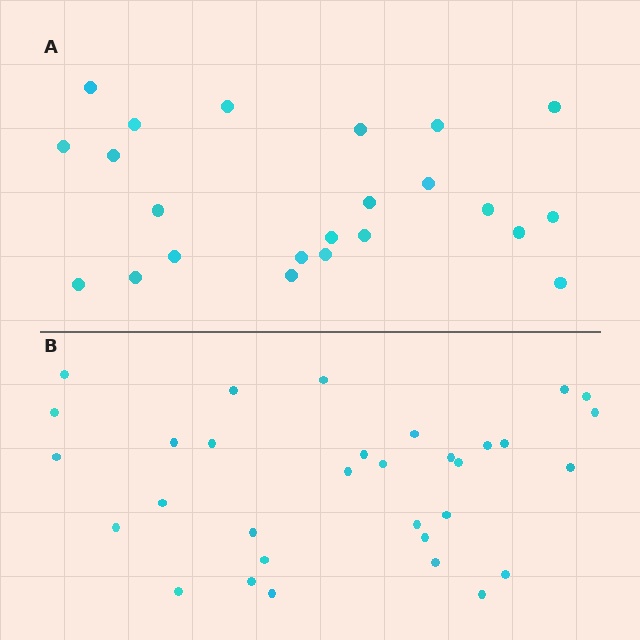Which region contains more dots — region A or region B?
Region B (the bottom region) has more dots.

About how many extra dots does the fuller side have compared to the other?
Region B has roughly 8 or so more dots than region A.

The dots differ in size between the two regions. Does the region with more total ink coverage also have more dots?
No. Region A has more total ink coverage because its dots are larger, but region B actually contains more individual dots. Total area can be misleading — the number of items is what matters here.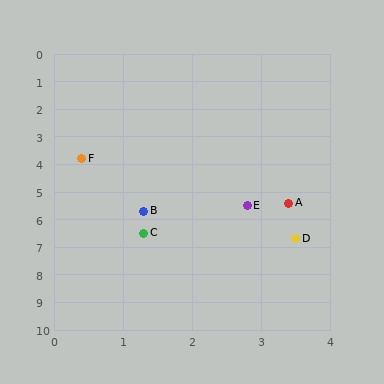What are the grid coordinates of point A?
Point A is at approximately (3.4, 5.4).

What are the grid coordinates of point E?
Point E is at approximately (2.8, 5.5).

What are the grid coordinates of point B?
Point B is at approximately (1.3, 5.7).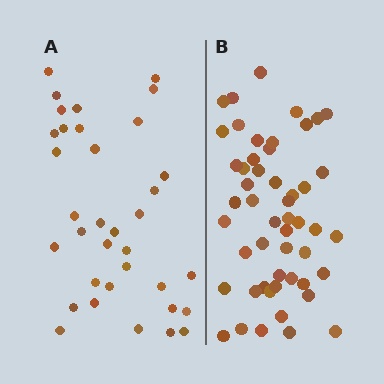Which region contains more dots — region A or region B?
Region B (the right region) has more dots.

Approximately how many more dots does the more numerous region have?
Region B has approximately 15 more dots than region A.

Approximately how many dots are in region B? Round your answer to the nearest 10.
About 50 dots. (The exact count is 51, which rounds to 50.)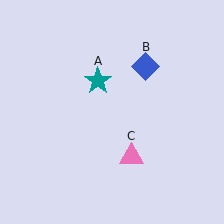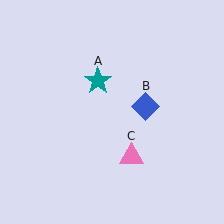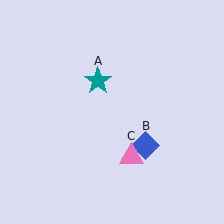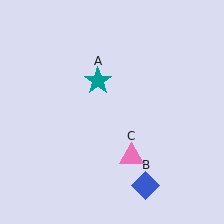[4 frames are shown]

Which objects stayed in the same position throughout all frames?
Teal star (object A) and pink triangle (object C) remained stationary.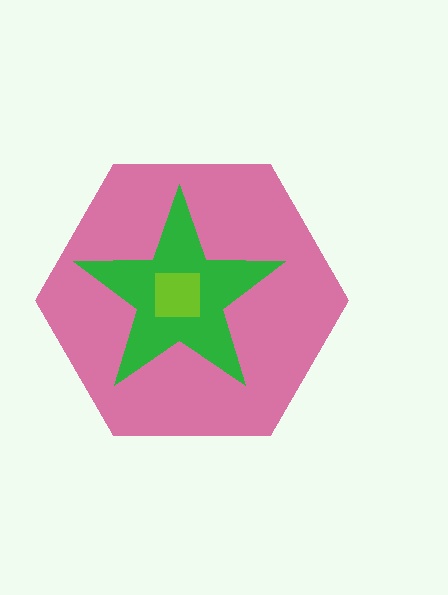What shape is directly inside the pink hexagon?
The green star.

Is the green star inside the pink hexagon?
Yes.